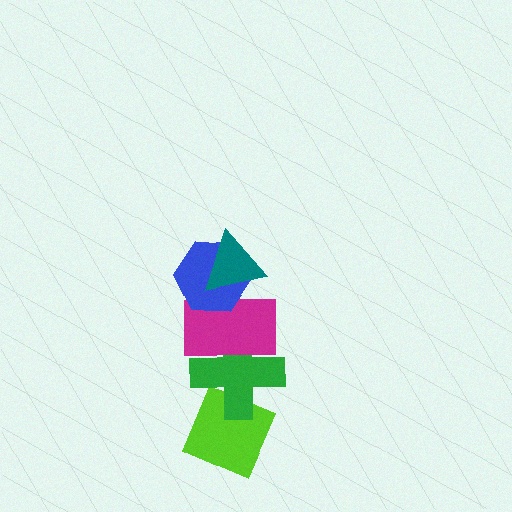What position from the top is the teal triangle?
The teal triangle is 1st from the top.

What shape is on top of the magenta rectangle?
The blue hexagon is on top of the magenta rectangle.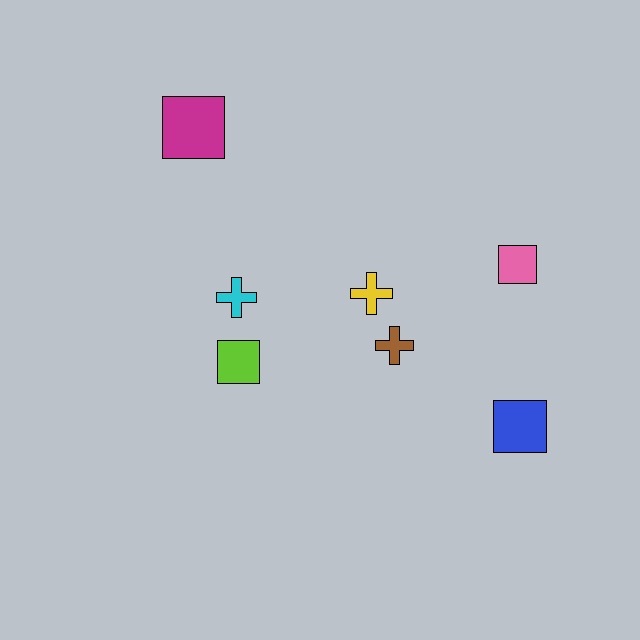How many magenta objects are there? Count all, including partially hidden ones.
There is 1 magenta object.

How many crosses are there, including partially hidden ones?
There are 3 crosses.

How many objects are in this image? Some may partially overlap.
There are 7 objects.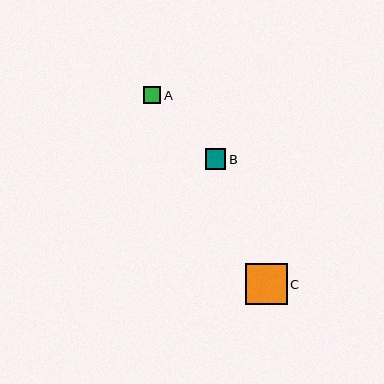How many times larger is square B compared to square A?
Square B is approximately 1.2 times the size of square A.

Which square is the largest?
Square C is the largest with a size of approximately 41 pixels.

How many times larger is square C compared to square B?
Square C is approximately 2.0 times the size of square B.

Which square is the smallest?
Square A is the smallest with a size of approximately 17 pixels.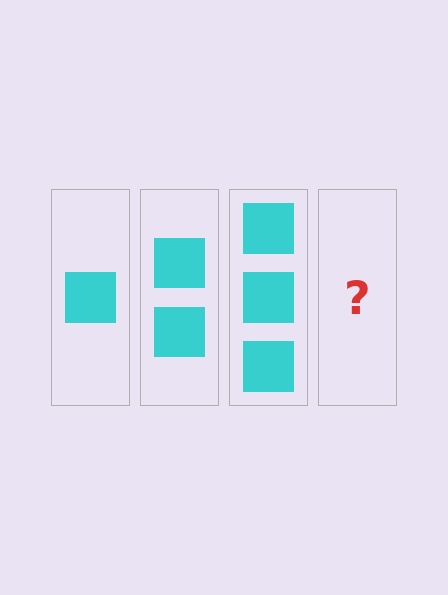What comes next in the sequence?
The next element should be 4 squares.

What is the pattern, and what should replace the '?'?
The pattern is that each step adds one more square. The '?' should be 4 squares.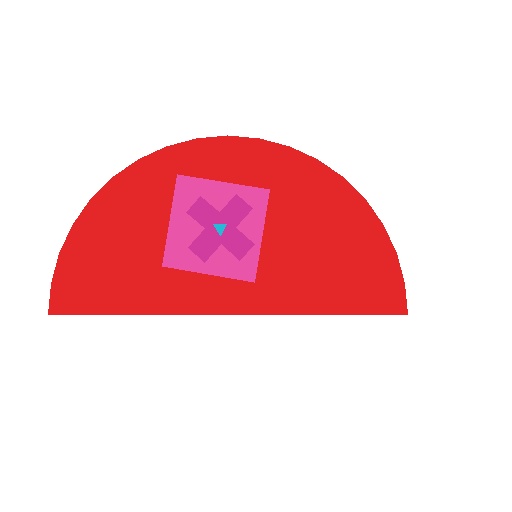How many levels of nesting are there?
4.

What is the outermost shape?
The red semicircle.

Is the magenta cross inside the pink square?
Yes.